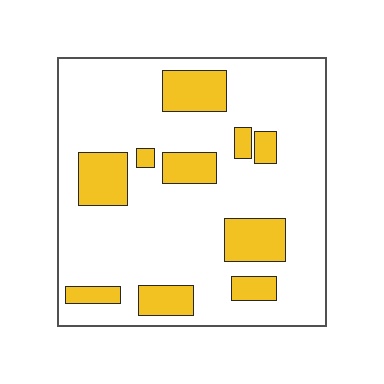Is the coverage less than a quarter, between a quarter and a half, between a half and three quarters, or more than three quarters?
Less than a quarter.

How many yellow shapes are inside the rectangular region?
10.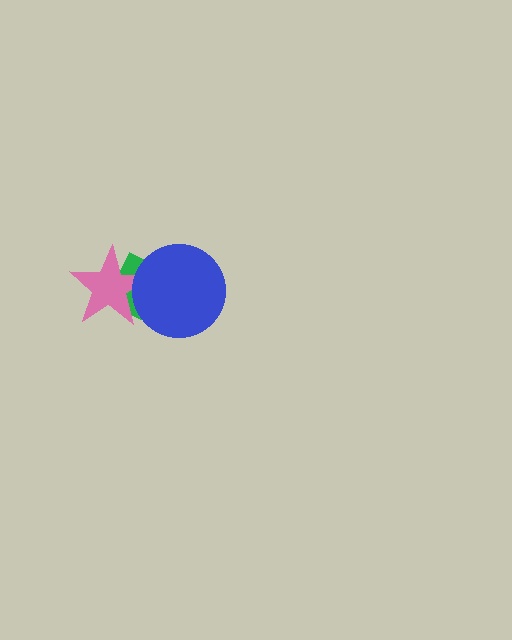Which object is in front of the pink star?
The blue circle is in front of the pink star.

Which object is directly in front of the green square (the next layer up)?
The pink star is directly in front of the green square.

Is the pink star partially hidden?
Yes, it is partially covered by another shape.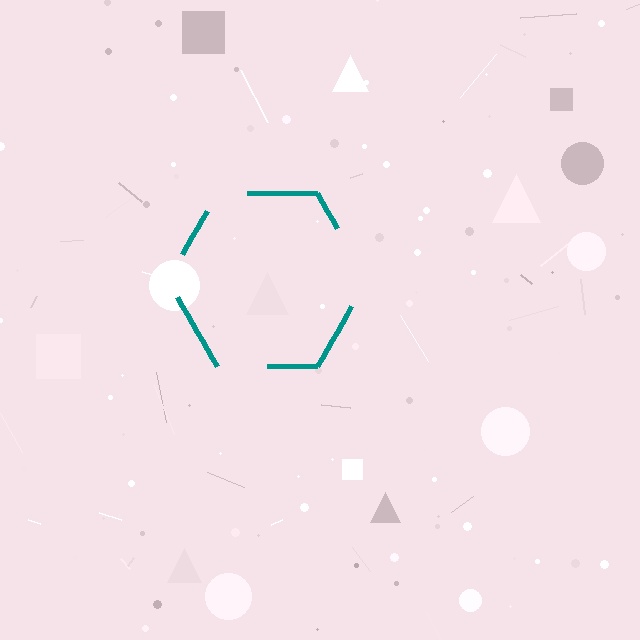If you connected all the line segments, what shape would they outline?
They would outline a hexagon.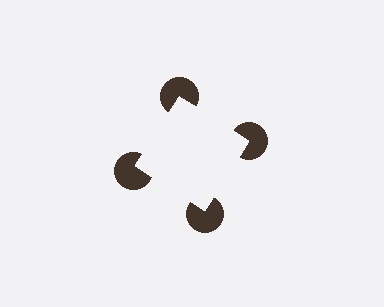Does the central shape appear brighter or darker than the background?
It typically appears slightly brighter than the background, even though no actual brightness change is drawn.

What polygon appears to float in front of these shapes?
An illusory square — its edges are inferred from the aligned wedge cuts in the pac-man discs, not physically drawn.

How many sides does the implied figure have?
4 sides.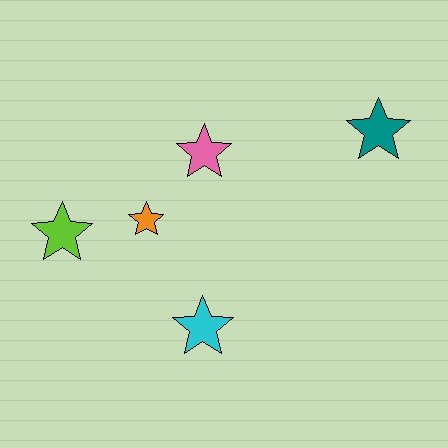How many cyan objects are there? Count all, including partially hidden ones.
There is 1 cyan object.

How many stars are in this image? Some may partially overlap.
There are 5 stars.